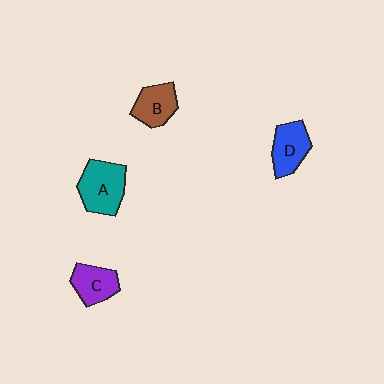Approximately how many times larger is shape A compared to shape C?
Approximately 1.4 times.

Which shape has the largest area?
Shape A (teal).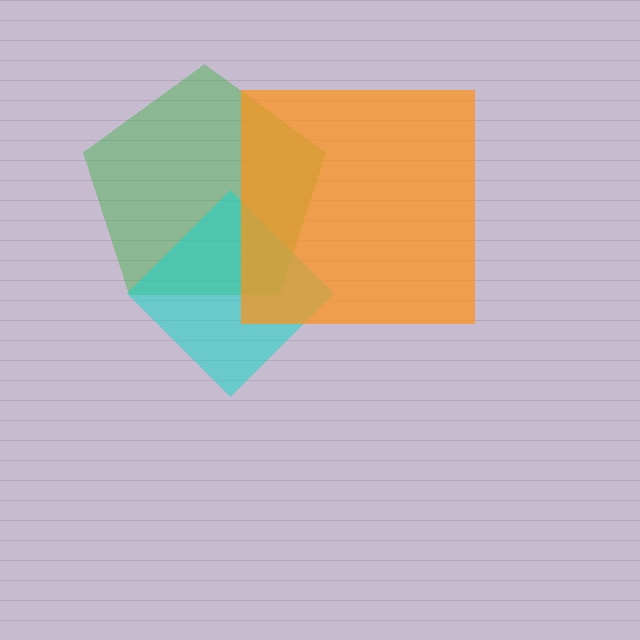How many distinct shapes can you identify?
There are 3 distinct shapes: a green pentagon, a cyan diamond, an orange square.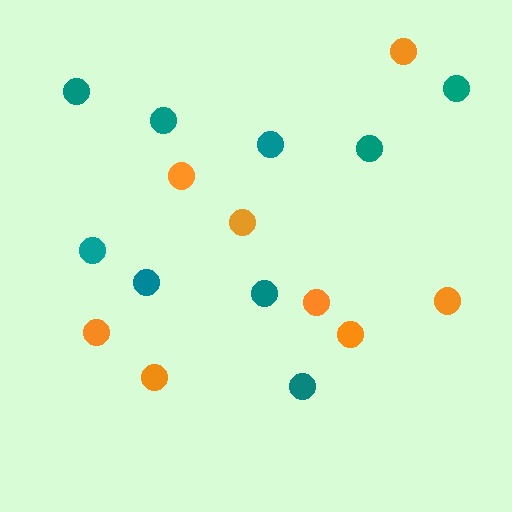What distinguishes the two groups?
There are 2 groups: one group of orange circles (8) and one group of teal circles (9).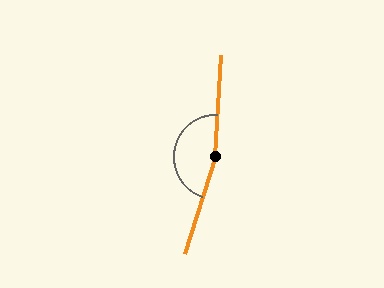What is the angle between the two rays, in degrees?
Approximately 166 degrees.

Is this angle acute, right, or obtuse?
It is obtuse.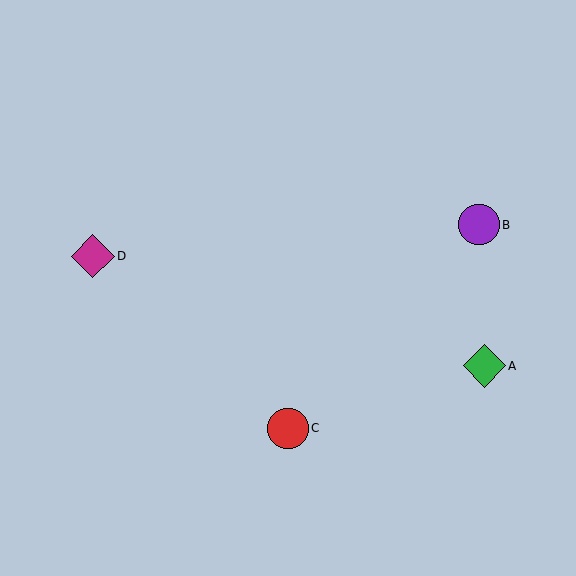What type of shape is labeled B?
Shape B is a purple circle.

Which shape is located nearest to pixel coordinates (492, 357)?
The green diamond (labeled A) at (484, 366) is nearest to that location.